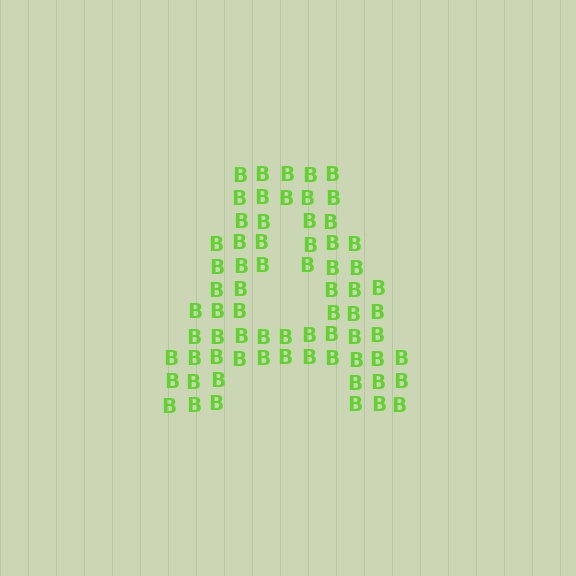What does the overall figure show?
The overall figure shows the letter A.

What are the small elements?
The small elements are letter B's.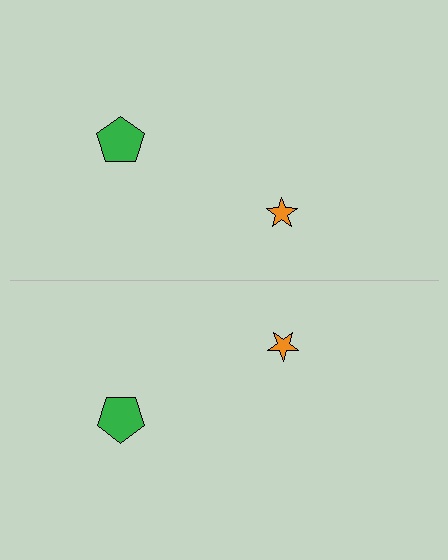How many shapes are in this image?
There are 4 shapes in this image.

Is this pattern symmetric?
Yes, this pattern has bilateral (reflection) symmetry.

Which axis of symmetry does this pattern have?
The pattern has a horizontal axis of symmetry running through the center of the image.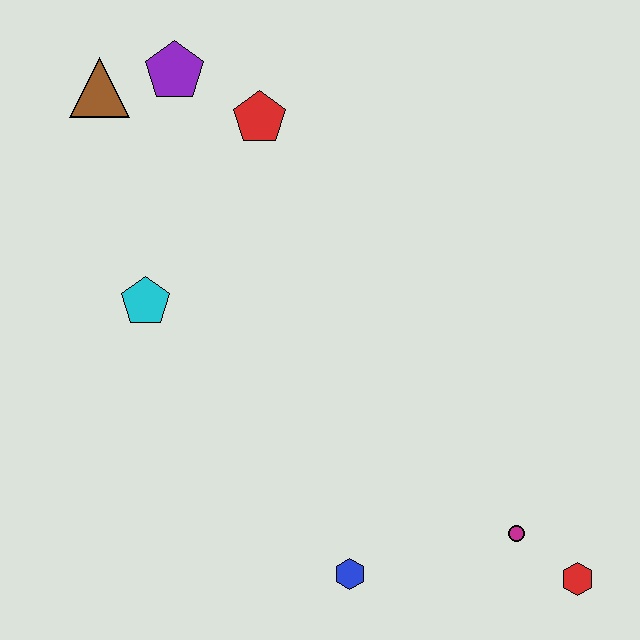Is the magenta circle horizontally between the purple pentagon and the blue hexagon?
No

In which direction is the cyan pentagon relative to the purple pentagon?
The cyan pentagon is below the purple pentagon.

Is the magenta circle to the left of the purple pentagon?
No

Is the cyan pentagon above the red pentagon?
No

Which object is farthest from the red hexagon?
The brown triangle is farthest from the red hexagon.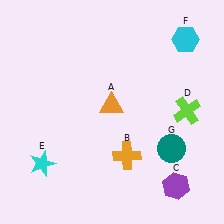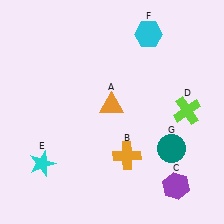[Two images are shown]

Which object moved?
The cyan hexagon (F) moved left.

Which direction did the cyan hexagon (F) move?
The cyan hexagon (F) moved left.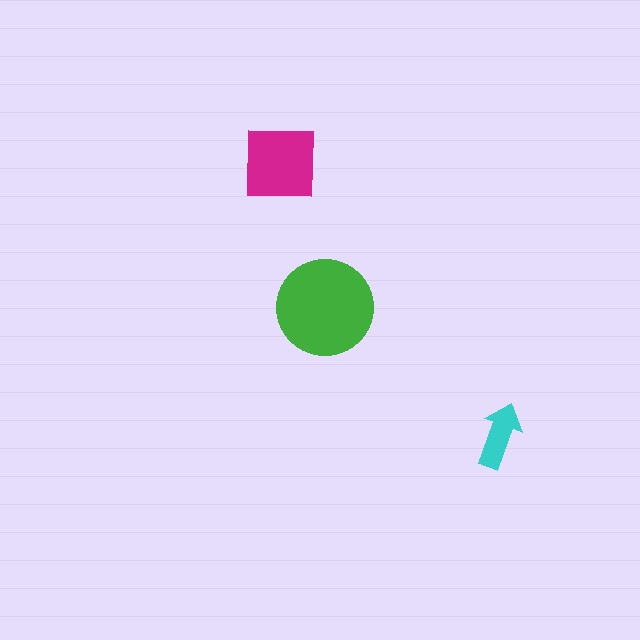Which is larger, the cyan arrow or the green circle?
The green circle.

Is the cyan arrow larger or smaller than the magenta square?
Smaller.